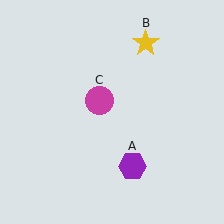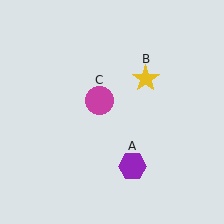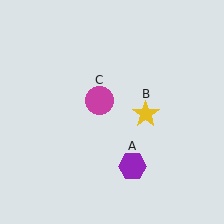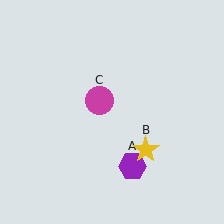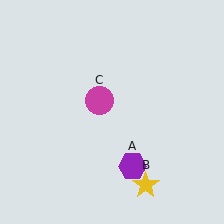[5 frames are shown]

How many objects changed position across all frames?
1 object changed position: yellow star (object B).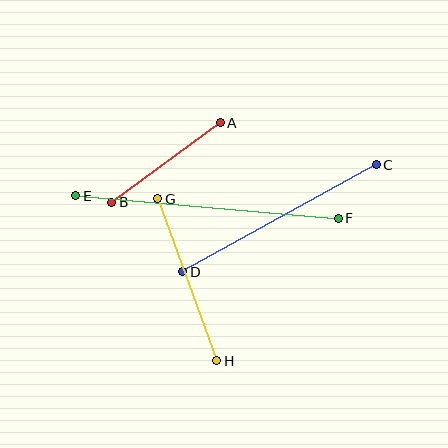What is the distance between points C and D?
The distance is approximately 221 pixels.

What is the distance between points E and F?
The distance is approximately 263 pixels.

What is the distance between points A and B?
The distance is approximately 134 pixels.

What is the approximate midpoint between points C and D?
The midpoint is at approximately (279, 218) pixels.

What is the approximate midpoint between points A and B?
The midpoint is at approximately (166, 163) pixels.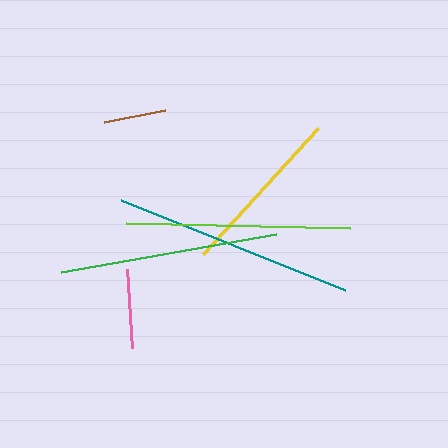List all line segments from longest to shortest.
From longest to shortest: teal, lime, green, yellow, pink, brown.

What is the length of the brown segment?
The brown segment is approximately 63 pixels long.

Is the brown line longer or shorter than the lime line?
The lime line is longer than the brown line.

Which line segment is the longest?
The teal line is the longest at approximately 242 pixels.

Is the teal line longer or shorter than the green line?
The teal line is longer than the green line.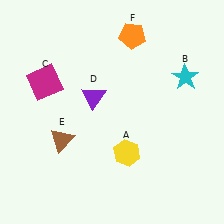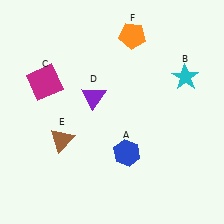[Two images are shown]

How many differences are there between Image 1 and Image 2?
There is 1 difference between the two images.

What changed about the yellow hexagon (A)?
In Image 1, A is yellow. In Image 2, it changed to blue.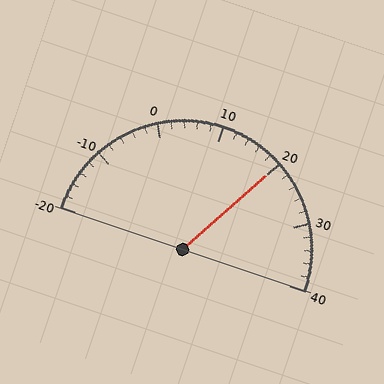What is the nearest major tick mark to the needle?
The nearest major tick mark is 20.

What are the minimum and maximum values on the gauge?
The gauge ranges from -20 to 40.